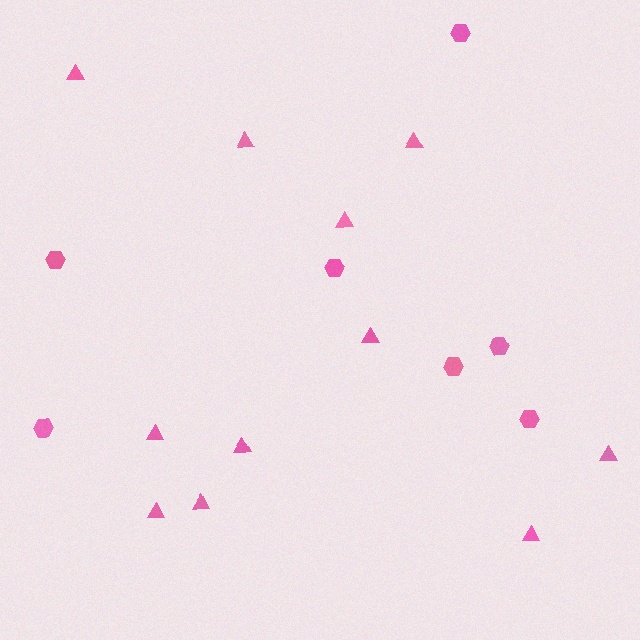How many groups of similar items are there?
There are 2 groups: one group of hexagons (7) and one group of triangles (11).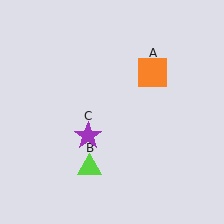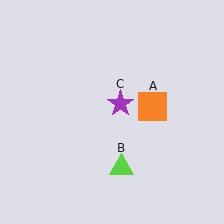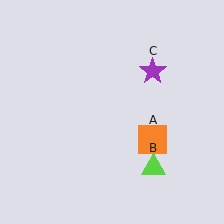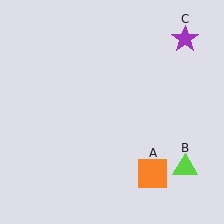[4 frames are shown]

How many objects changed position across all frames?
3 objects changed position: orange square (object A), lime triangle (object B), purple star (object C).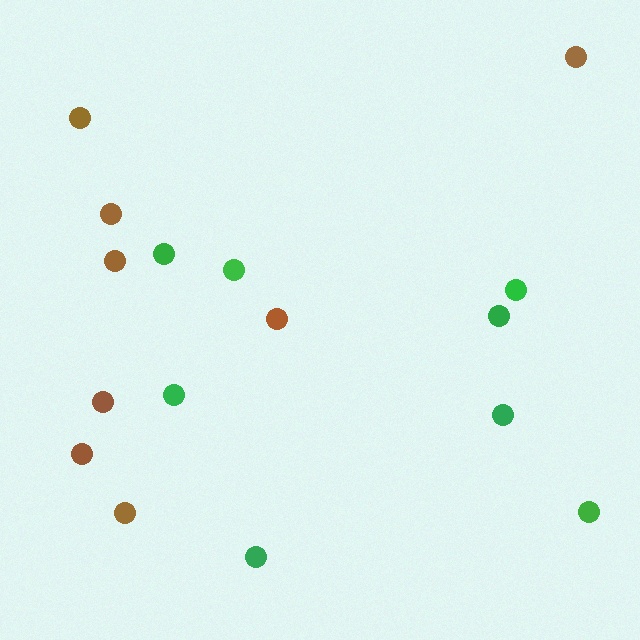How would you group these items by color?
There are 2 groups: one group of green circles (8) and one group of brown circles (8).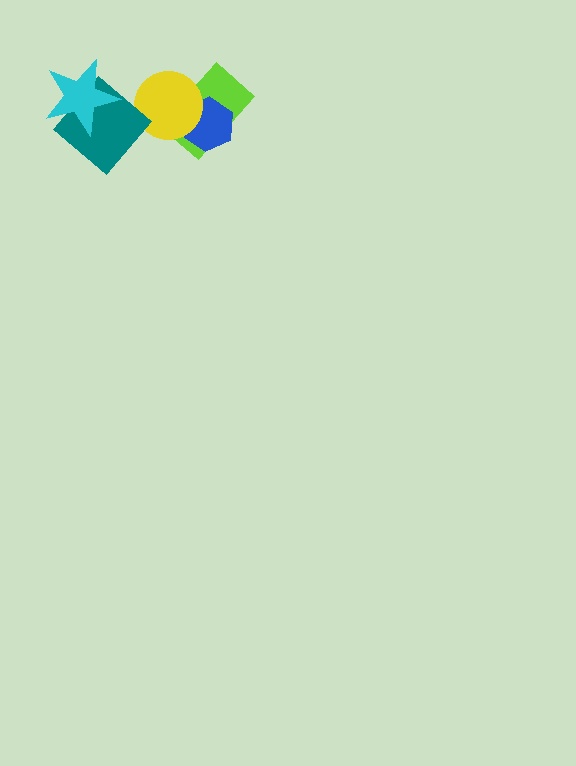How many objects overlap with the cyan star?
1 object overlaps with the cyan star.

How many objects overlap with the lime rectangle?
2 objects overlap with the lime rectangle.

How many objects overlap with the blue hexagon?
2 objects overlap with the blue hexagon.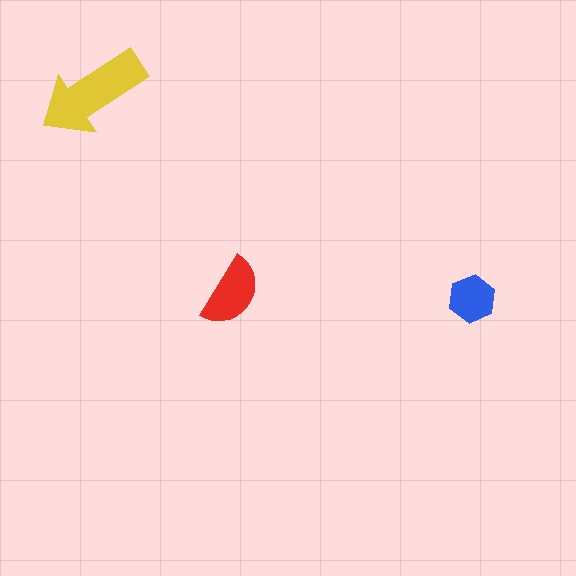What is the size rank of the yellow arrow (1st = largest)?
1st.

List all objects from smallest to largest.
The blue hexagon, the red semicircle, the yellow arrow.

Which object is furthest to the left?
The yellow arrow is leftmost.